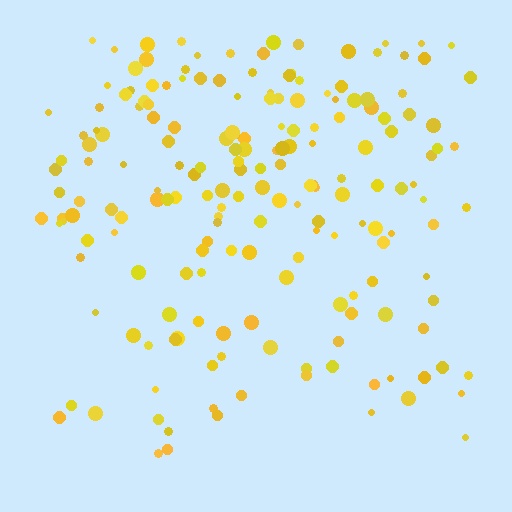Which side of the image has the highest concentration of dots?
The top.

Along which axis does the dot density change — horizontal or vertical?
Vertical.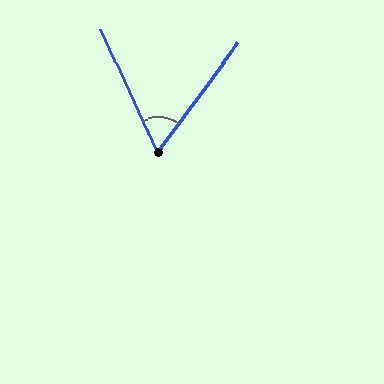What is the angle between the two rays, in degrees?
Approximately 61 degrees.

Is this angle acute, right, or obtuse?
It is acute.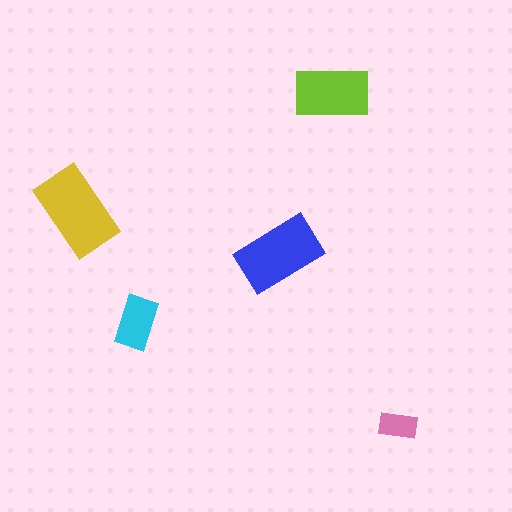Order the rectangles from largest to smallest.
the yellow one, the blue one, the lime one, the cyan one, the pink one.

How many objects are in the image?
There are 5 objects in the image.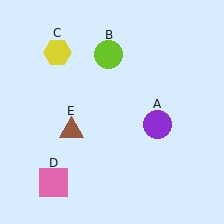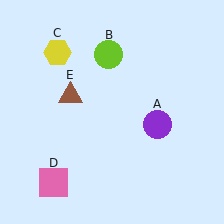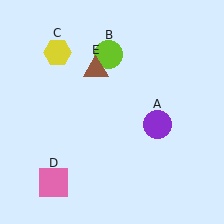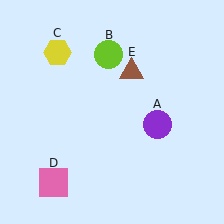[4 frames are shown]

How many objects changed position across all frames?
1 object changed position: brown triangle (object E).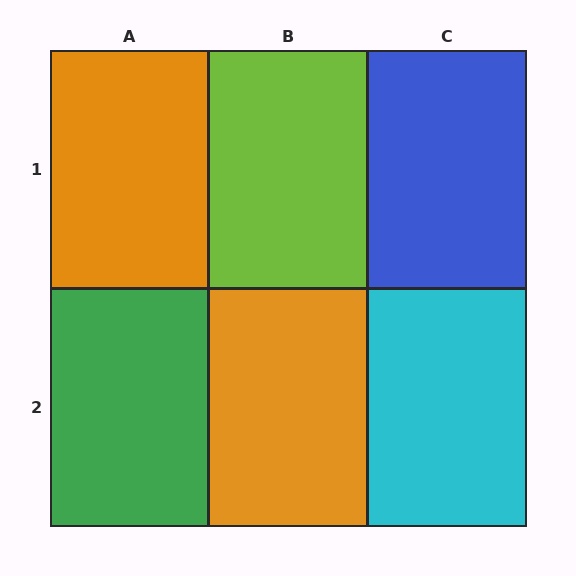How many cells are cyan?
1 cell is cyan.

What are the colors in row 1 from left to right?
Orange, lime, blue.